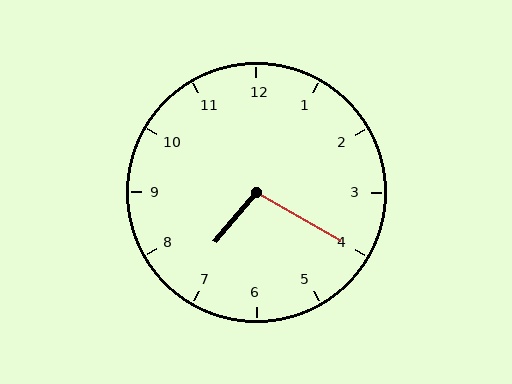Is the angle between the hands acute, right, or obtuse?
It is obtuse.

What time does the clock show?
7:20.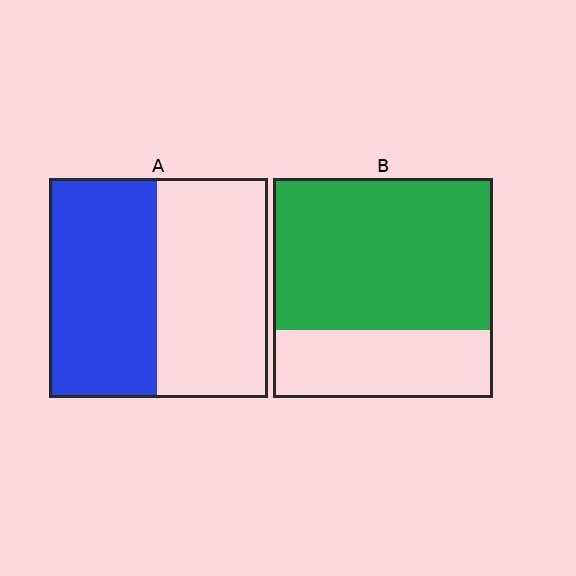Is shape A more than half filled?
Roughly half.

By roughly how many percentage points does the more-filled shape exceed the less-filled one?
By roughly 20 percentage points (B over A).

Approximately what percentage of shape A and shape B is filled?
A is approximately 50% and B is approximately 70%.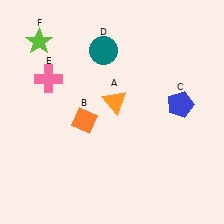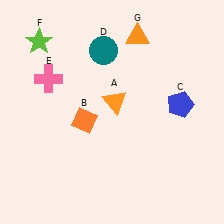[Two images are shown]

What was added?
An orange triangle (G) was added in Image 2.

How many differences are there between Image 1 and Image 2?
There is 1 difference between the two images.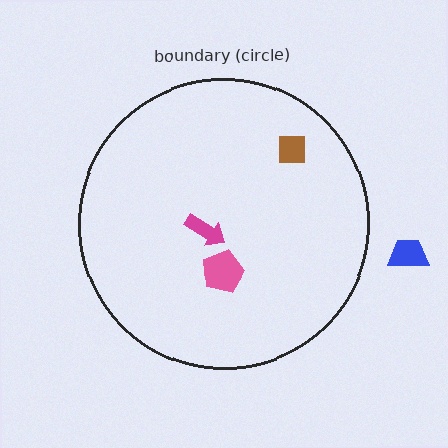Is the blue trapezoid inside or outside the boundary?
Outside.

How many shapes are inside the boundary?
3 inside, 1 outside.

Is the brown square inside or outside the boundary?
Inside.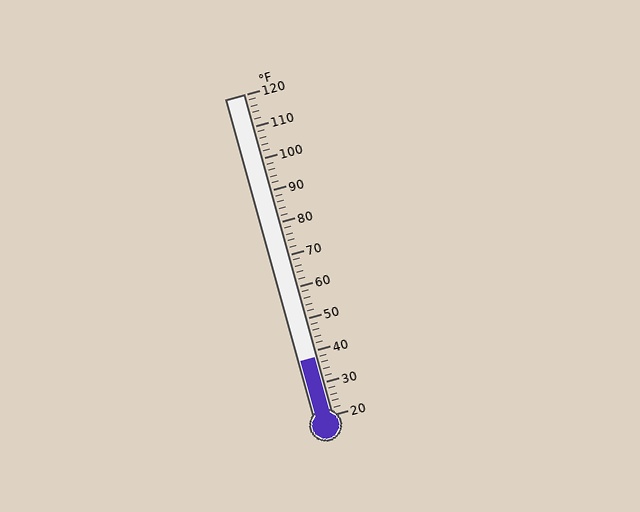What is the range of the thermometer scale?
The thermometer scale ranges from 20°F to 120°F.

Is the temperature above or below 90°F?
The temperature is below 90°F.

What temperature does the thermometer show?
The thermometer shows approximately 38°F.